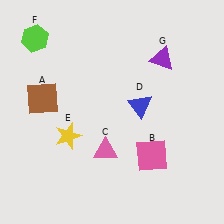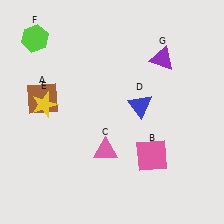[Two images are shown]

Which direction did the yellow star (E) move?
The yellow star (E) moved up.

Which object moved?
The yellow star (E) moved up.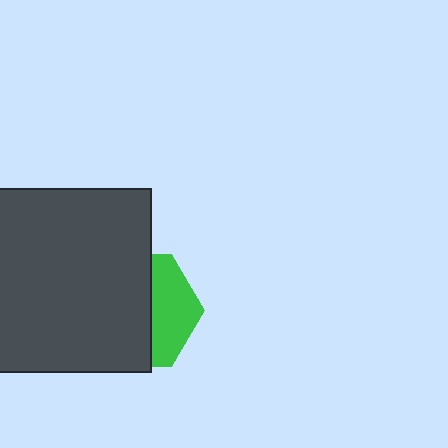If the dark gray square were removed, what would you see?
You would see the complete green hexagon.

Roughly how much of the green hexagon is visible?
A small part of it is visible (roughly 38%).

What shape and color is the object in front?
The object in front is a dark gray square.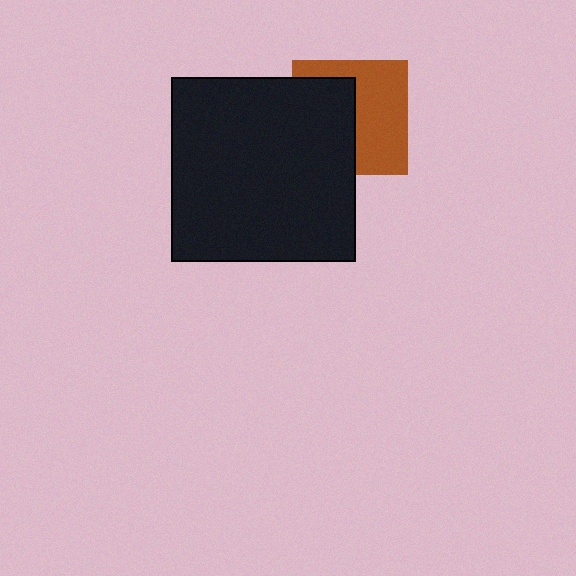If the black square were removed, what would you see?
You would see the complete brown square.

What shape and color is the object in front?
The object in front is a black square.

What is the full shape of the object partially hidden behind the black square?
The partially hidden object is a brown square.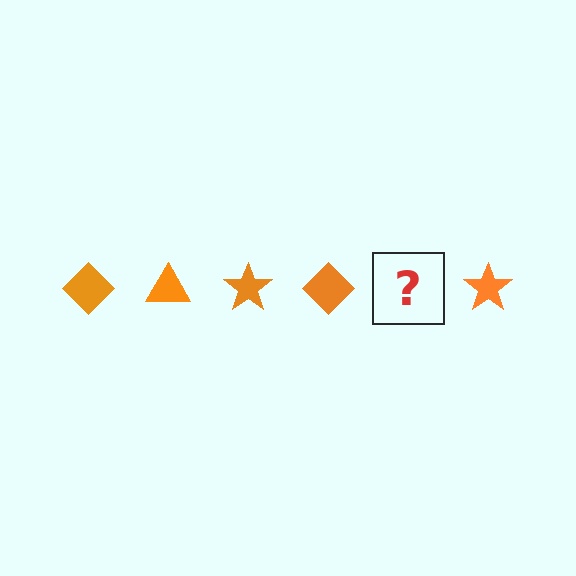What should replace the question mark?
The question mark should be replaced with an orange triangle.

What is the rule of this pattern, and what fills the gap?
The rule is that the pattern cycles through diamond, triangle, star shapes in orange. The gap should be filled with an orange triangle.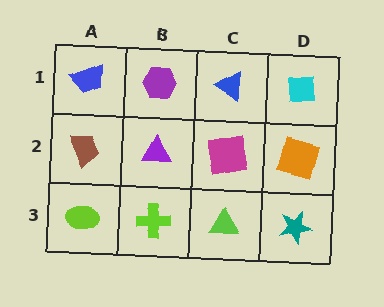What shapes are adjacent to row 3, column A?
A brown trapezoid (row 2, column A), a lime cross (row 3, column B).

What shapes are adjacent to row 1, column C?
A magenta square (row 2, column C), a purple hexagon (row 1, column B), a cyan square (row 1, column D).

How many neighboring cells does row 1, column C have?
3.